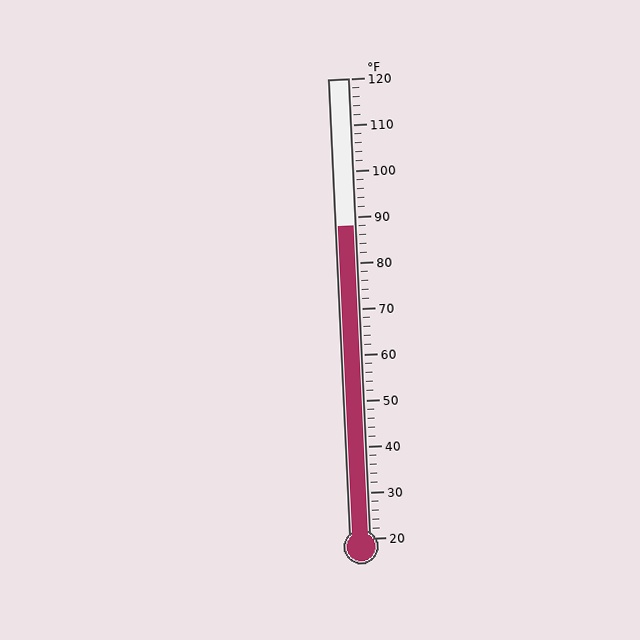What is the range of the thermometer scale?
The thermometer scale ranges from 20°F to 120°F.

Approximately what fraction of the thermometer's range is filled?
The thermometer is filled to approximately 70% of its range.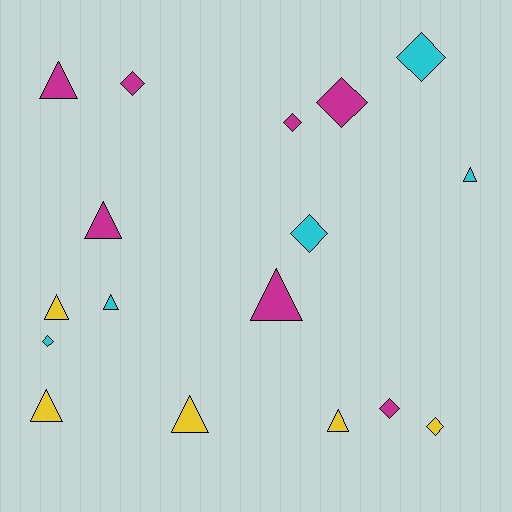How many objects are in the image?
There are 17 objects.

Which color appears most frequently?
Magenta, with 7 objects.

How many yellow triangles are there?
There are 4 yellow triangles.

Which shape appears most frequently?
Triangle, with 9 objects.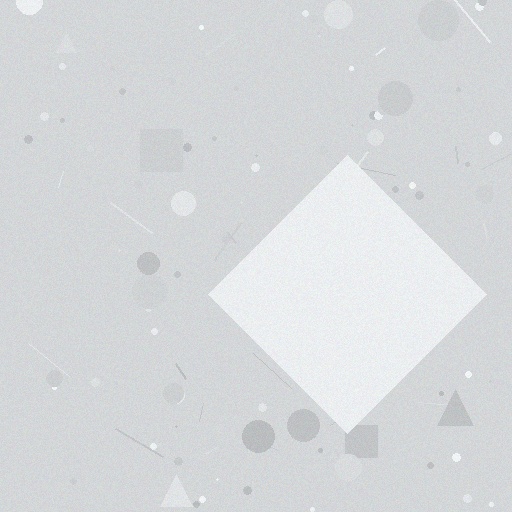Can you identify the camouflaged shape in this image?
The camouflaged shape is a diamond.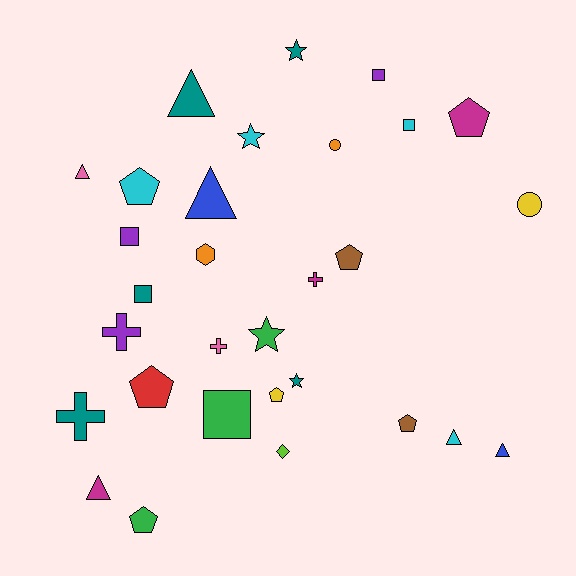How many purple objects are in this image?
There are 3 purple objects.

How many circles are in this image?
There are 2 circles.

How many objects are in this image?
There are 30 objects.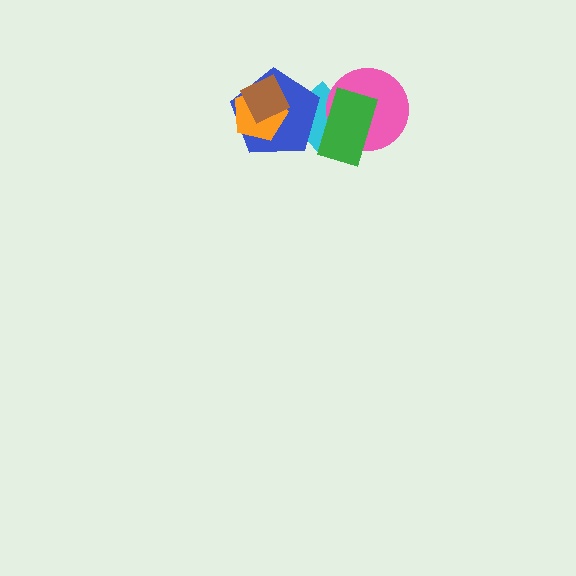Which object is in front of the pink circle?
The green rectangle is in front of the pink circle.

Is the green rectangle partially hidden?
No, no other shape covers it.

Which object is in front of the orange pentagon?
The brown diamond is in front of the orange pentagon.